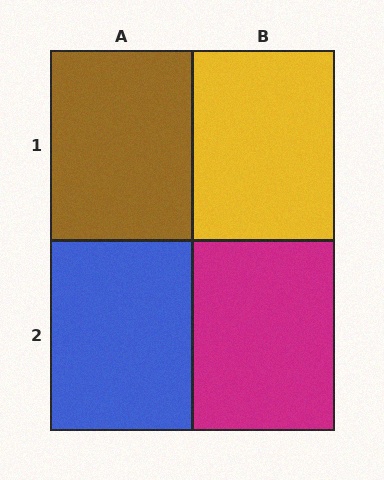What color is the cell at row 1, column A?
Brown.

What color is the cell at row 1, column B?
Yellow.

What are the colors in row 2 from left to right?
Blue, magenta.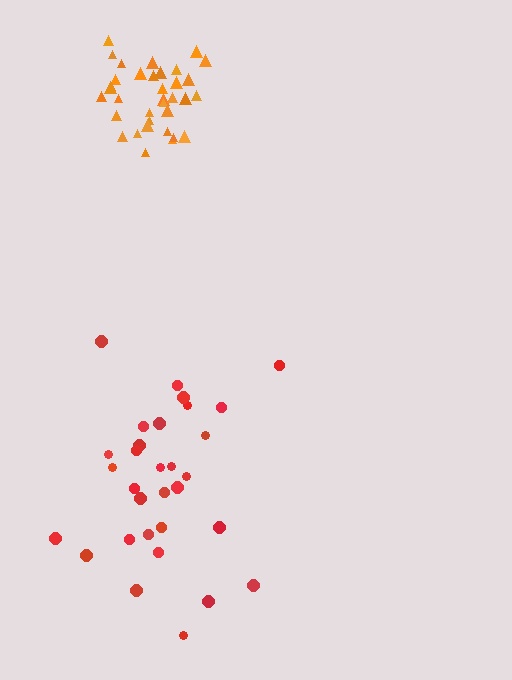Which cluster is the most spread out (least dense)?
Red.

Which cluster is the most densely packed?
Orange.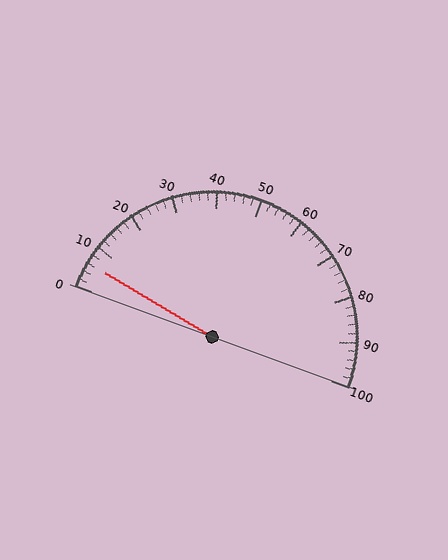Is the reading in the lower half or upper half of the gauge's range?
The reading is in the lower half of the range (0 to 100).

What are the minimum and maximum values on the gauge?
The gauge ranges from 0 to 100.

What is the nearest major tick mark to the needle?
The nearest major tick mark is 10.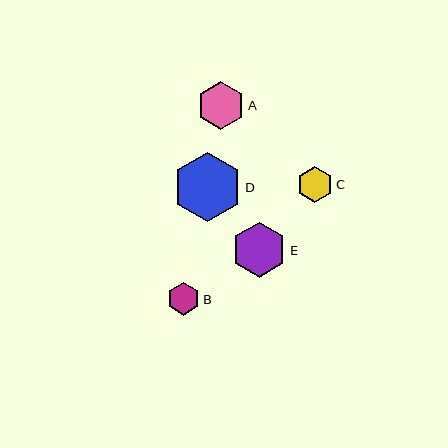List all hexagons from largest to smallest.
From largest to smallest: D, E, A, C, B.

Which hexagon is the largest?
Hexagon D is the largest with a size of approximately 69 pixels.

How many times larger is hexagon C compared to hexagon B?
Hexagon C is approximately 1.1 times the size of hexagon B.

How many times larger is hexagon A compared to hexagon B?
Hexagon A is approximately 1.5 times the size of hexagon B.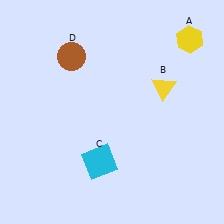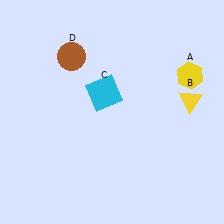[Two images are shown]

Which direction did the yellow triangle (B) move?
The yellow triangle (B) moved right.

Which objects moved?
The objects that moved are: the yellow hexagon (A), the yellow triangle (B), the cyan square (C).